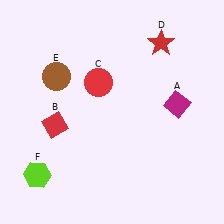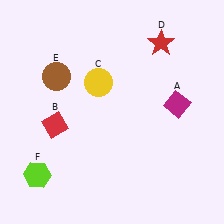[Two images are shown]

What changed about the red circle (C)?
In Image 1, C is red. In Image 2, it changed to yellow.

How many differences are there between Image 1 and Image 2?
There is 1 difference between the two images.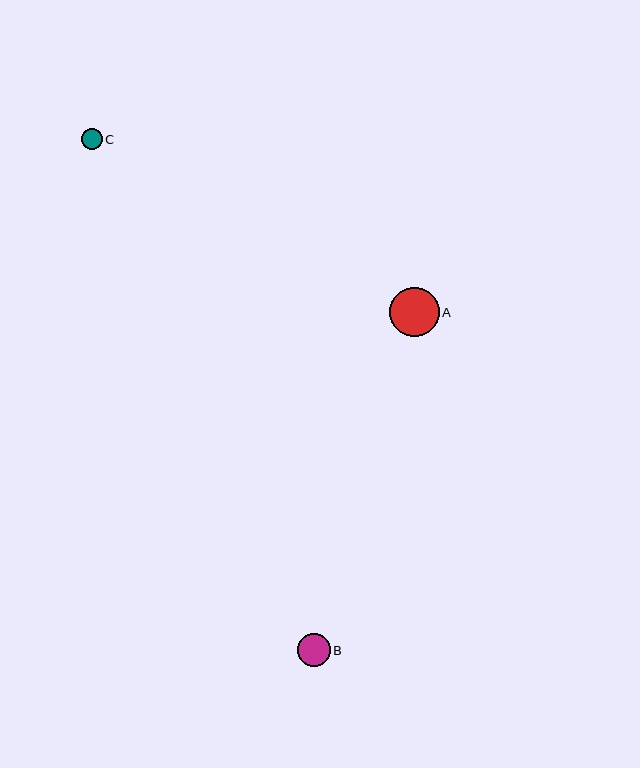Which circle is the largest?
Circle A is the largest with a size of approximately 50 pixels.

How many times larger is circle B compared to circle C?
Circle B is approximately 1.6 times the size of circle C.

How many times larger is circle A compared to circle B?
Circle A is approximately 1.5 times the size of circle B.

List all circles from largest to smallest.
From largest to smallest: A, B, C.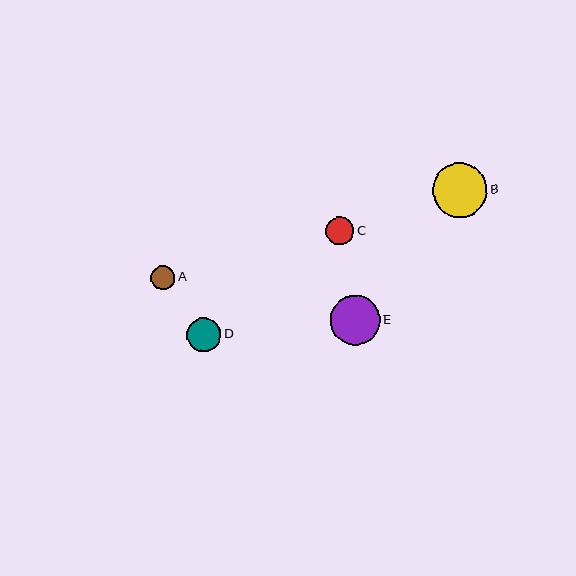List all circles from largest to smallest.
From largest to smallest: B, E, D, C, A.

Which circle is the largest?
Circle B is the largest with a size of approximately 55 pixels.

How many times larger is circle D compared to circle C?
Circle D is approximately 1.2 times the size of circle C.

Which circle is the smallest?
Circle A is the smallest with a size of approximately 24 pixels.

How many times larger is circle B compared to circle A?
Circle B is approximately 2.2 times the size of circle A.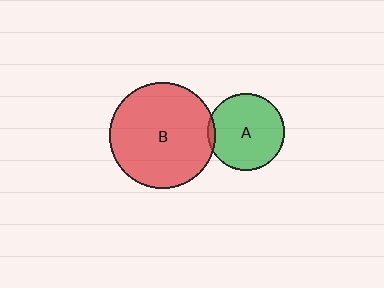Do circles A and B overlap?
Yes.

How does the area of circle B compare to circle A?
Approximately 1.9 times.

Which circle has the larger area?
Circle B (red).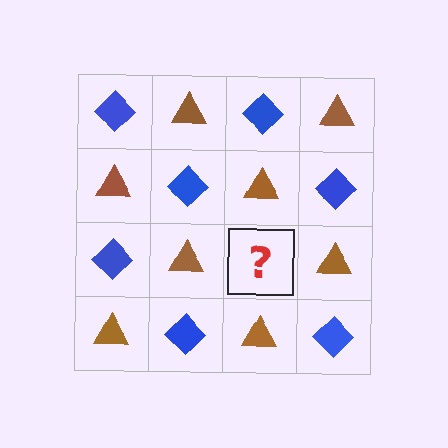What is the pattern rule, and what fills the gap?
The rule is that it alternates blue diamond and brown triangle in a checkerboard pattern. The gap should be filled with a blue diamond.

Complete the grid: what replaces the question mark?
The question mark should be replaced with a blue diamond.